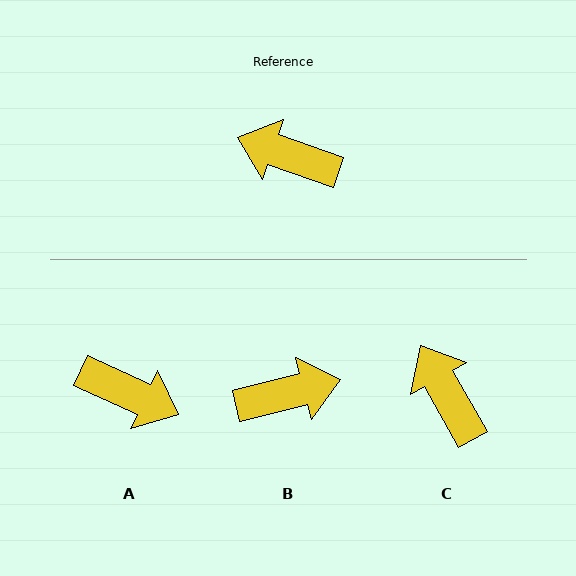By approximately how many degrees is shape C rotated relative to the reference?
Approximately 41 degrees clockwise.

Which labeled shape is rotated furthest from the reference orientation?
A, about 175 degrees away.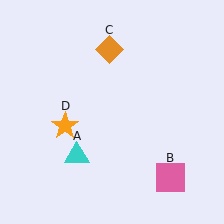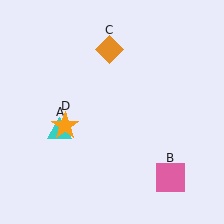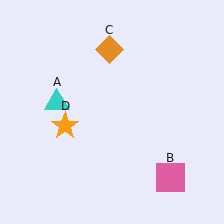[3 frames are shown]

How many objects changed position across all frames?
1 object changed position: cyan triangle (object A).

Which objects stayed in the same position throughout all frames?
Pink square (object B) and orange diamond (object C) and orange star (object D) remained stationary.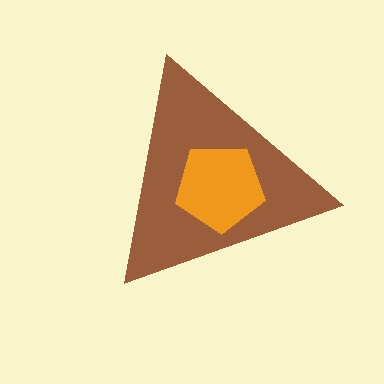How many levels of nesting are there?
2.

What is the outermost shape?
The brown triangle.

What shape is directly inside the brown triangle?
The orange pentagon.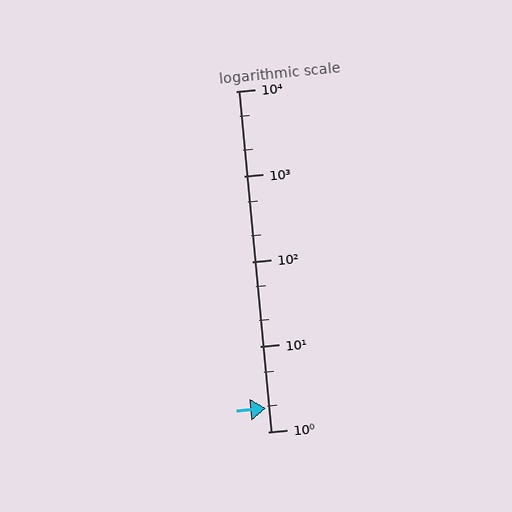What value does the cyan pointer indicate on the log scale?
The pointer indicates approximately 1.9.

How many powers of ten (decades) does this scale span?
The scale spans 4 decades, from 1 to 10000.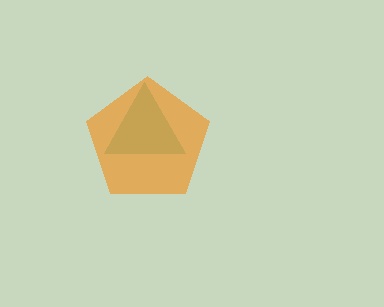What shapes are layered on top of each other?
The layered shapes are: a teal triangle, an orange pentagon.